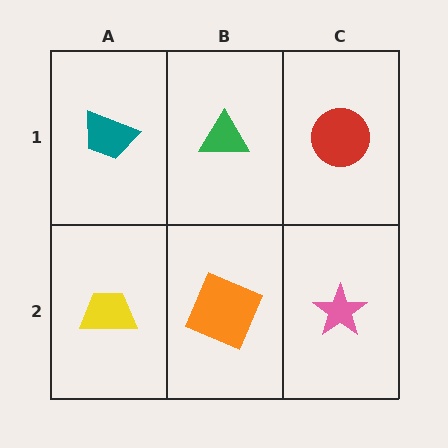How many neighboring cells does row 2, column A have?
2.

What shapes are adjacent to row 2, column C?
A red circle (row 1, column C), an orange square (row 2, column B).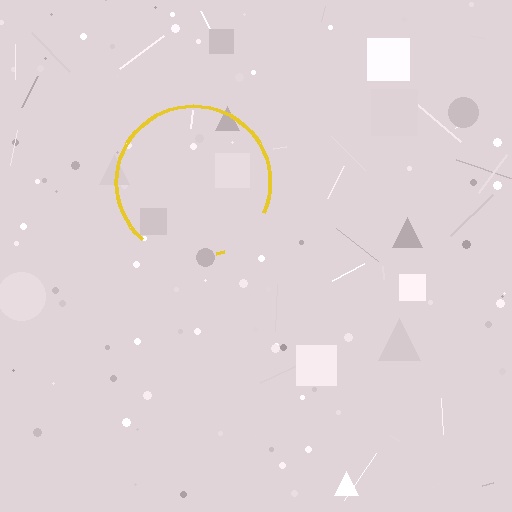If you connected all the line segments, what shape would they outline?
They would outline a circle.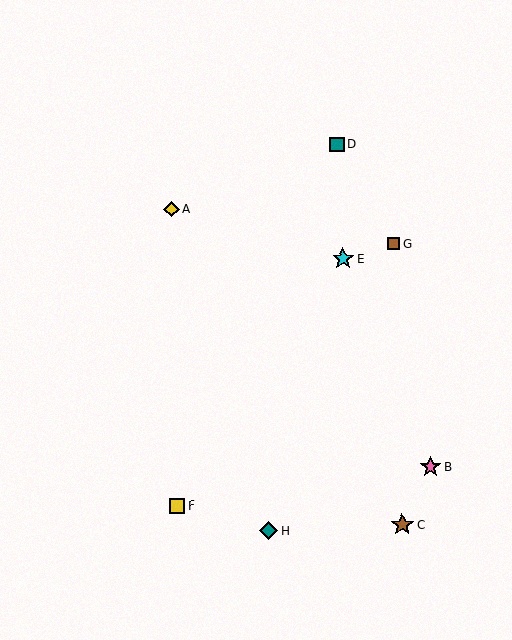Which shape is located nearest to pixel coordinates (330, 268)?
The cyan star (labeled E) at (343, 259) is nearest to that location.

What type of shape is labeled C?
Shape C is a brown star.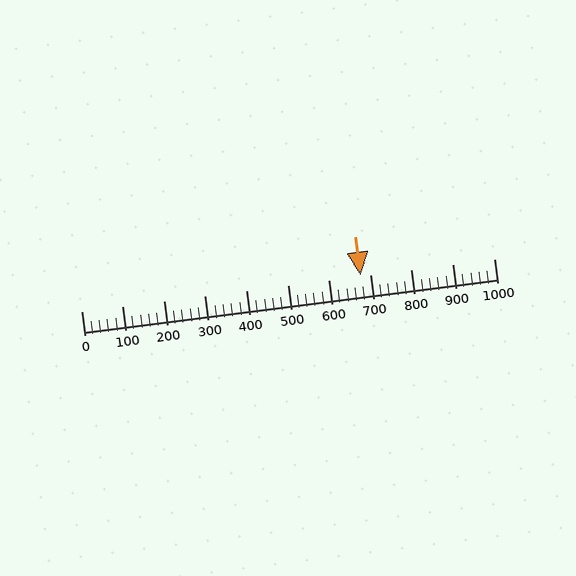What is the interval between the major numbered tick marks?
The major tick marks are spaced 100 units apart.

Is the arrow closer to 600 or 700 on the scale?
The arrow is closer to 700.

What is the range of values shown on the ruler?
The ruler shows values from 0 to 1000.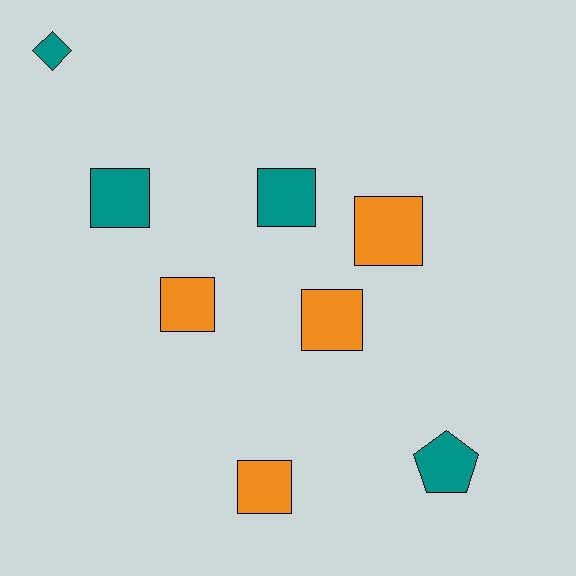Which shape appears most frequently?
Square, with 6 objects.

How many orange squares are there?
There are 4 orange squares.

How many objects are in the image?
There are 8 objects.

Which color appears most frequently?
Orange, with 4 objects.